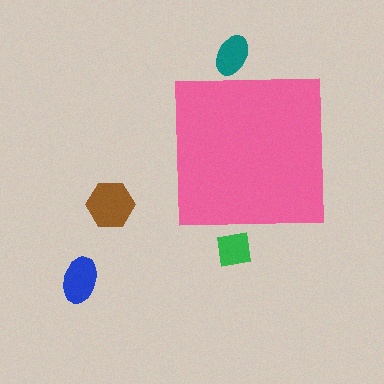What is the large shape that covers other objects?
A pink square.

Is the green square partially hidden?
Yes, the green square is partially hidden behind the pink square.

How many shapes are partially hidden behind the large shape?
2 shapes are partially hidden.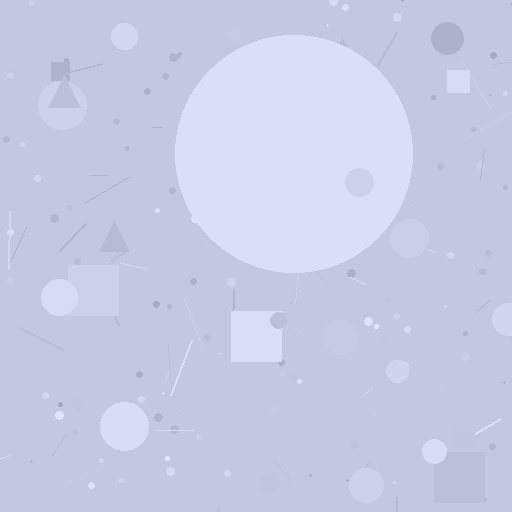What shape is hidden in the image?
A circle is hidden in the image.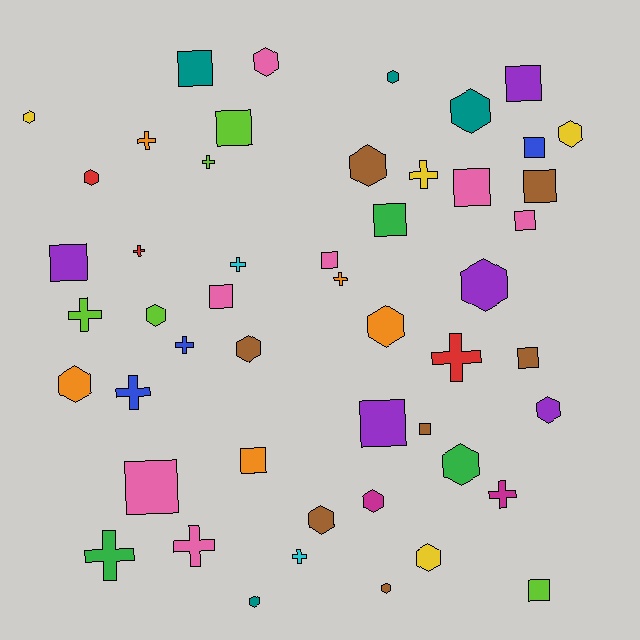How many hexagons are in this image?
There are 19 hexagons.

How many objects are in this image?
There are 50 objects.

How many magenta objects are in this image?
There are 2 magenta objects.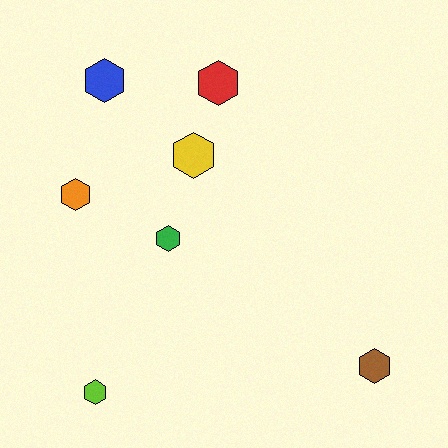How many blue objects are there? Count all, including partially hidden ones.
There is 1 blue object.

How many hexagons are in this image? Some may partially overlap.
There are 7 hexagons.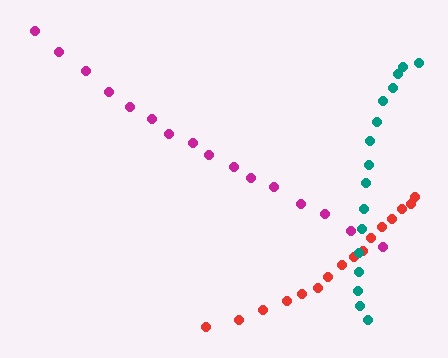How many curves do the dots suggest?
There are 3 distinct paths.